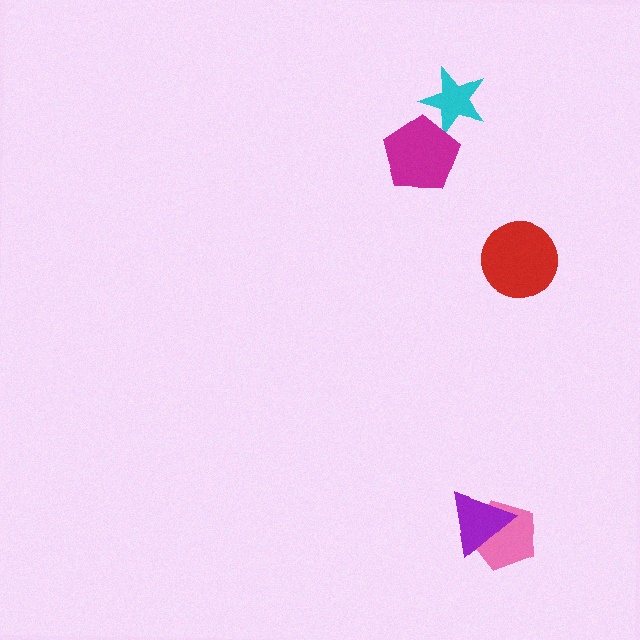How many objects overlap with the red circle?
0 objects overlap with the red circle.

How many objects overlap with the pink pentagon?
1 object overlaps with the pink pentagon.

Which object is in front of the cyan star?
The magenta pentagon is in front of the cyan star.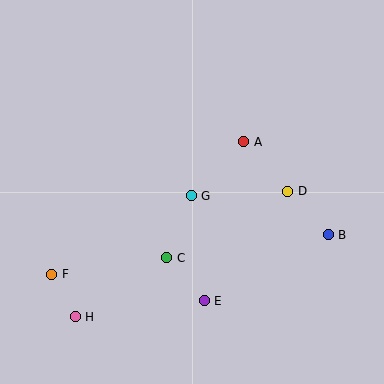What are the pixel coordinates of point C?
Point C is at (167, 258).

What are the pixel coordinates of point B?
Point B is at (328, 235).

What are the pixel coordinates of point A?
Point A is at (244, 142).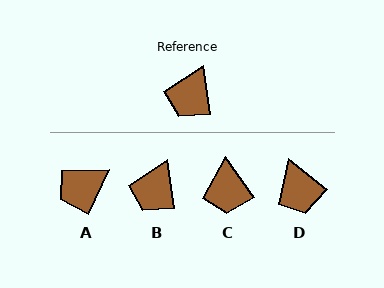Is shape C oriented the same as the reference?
No, it is off by about 27 degrees.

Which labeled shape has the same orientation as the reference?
B.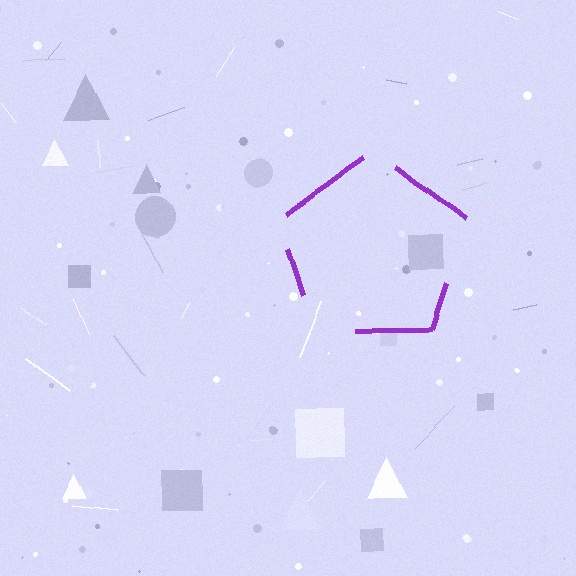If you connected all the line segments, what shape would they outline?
They would outline a pentagon.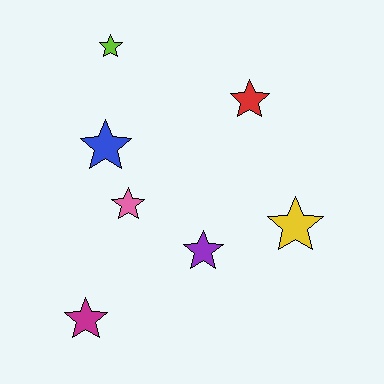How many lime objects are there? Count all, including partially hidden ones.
There is 1 lime object.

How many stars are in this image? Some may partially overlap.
There are 7 stars.